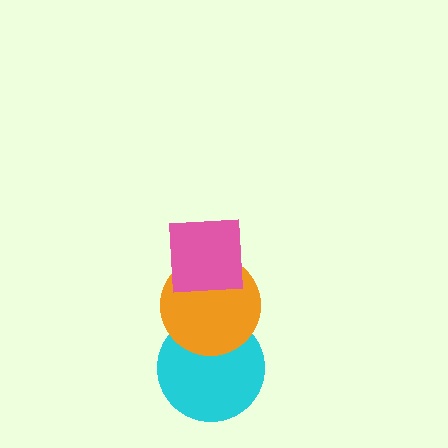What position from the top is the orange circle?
The orange circle is 2nd from the top.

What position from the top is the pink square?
The pink square is 1st from the top.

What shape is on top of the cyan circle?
The orange circle is on top of the cyan circle.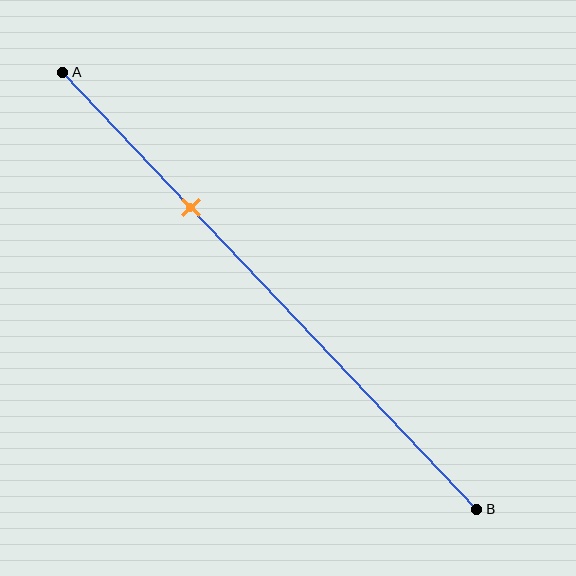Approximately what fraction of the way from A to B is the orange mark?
The orange mark is approximately 30% of the way from A to B.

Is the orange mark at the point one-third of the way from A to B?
Yes, the mark is approximately at the one-third point.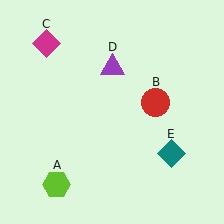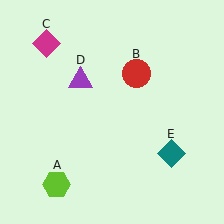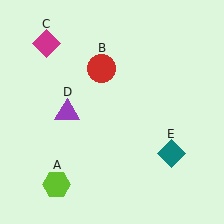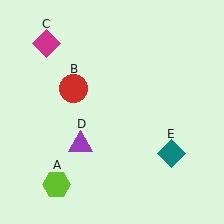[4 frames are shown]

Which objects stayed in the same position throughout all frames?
Lime hexagon (object A) and magenta diamond (object C) and teal diamond (object E) remained stationary.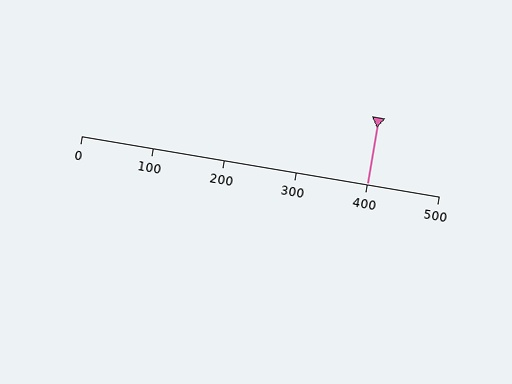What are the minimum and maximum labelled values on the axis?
The axis runs from 0 to 500.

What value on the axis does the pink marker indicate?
The marker indicates approximately 400.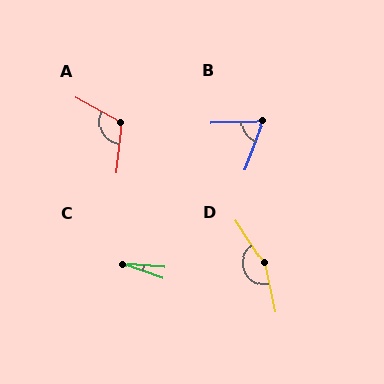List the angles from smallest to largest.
C (15°), B (67°), A (113°), D (159°).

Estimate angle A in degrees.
Approximately 113 degrees.